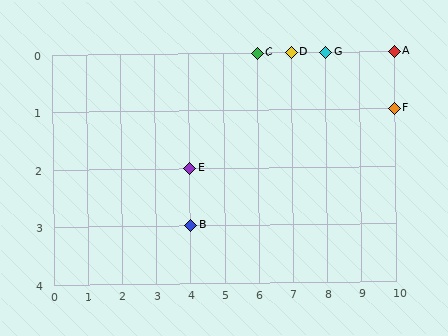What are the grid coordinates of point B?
Point B is at grid coordinates (4, 3).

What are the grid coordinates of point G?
Point G is at grid coordinates (8, 0).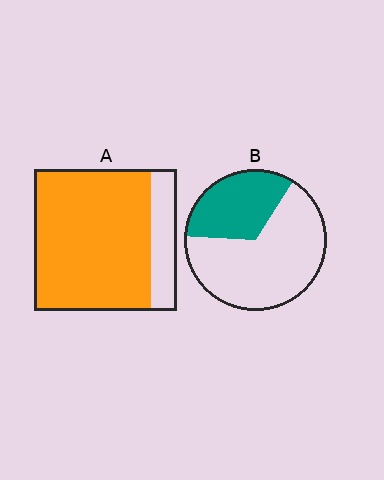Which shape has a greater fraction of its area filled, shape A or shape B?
Shape A.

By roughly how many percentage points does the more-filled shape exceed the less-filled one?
By roughly 50 percentage points (A over B).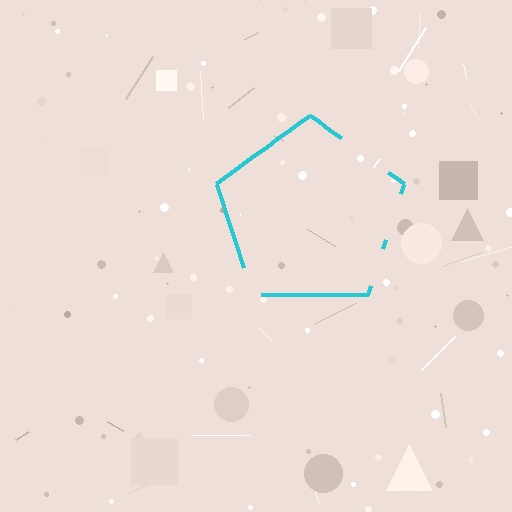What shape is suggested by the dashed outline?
The dashed outline suggests a pentagon.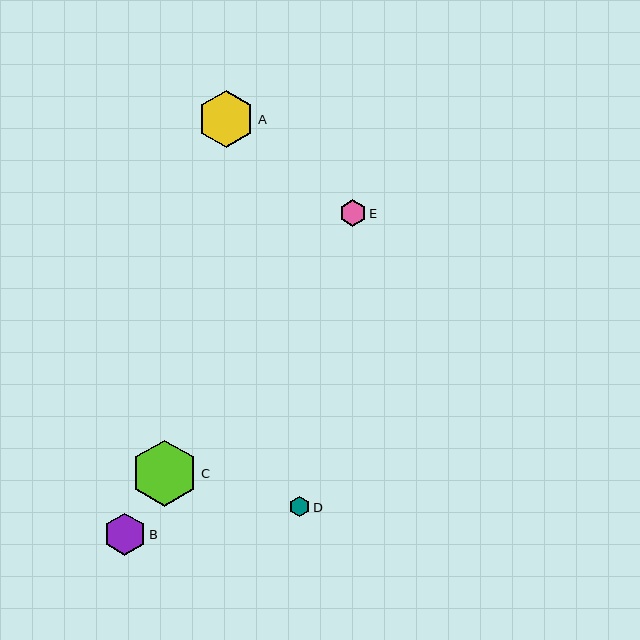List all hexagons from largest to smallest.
From largest to smallest: C, A, B, E, D.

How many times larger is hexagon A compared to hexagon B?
Hexagon A is approximately 1.3 times the size of hexagon B.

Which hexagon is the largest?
Hexagon C is the largest with a size of approximately 66 pixels.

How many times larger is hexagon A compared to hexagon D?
Hexagon A is approximately 2.8 times the size of hexagon D.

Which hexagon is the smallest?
Hexagon D is the smallest with a size of approximately 20 pixels.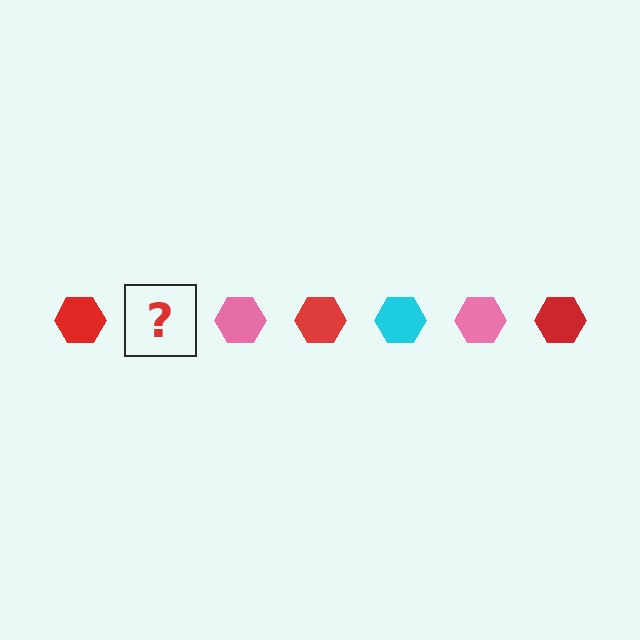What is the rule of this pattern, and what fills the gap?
The rule is that the pattern cycles through red, cyan, pink hexagons. The gap should be filled with a cyan hexagon.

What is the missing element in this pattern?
The missing element is a cyan hexagon.